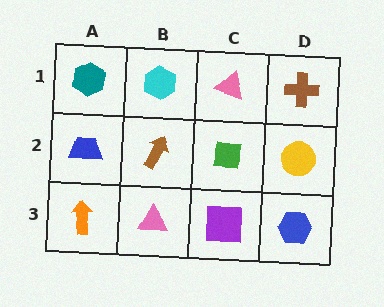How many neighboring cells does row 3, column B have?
3.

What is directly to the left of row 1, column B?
A teal hexagon.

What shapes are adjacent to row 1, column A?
A blue trapezoid (row 2, column A), a cyan hexagon (row 1, column B).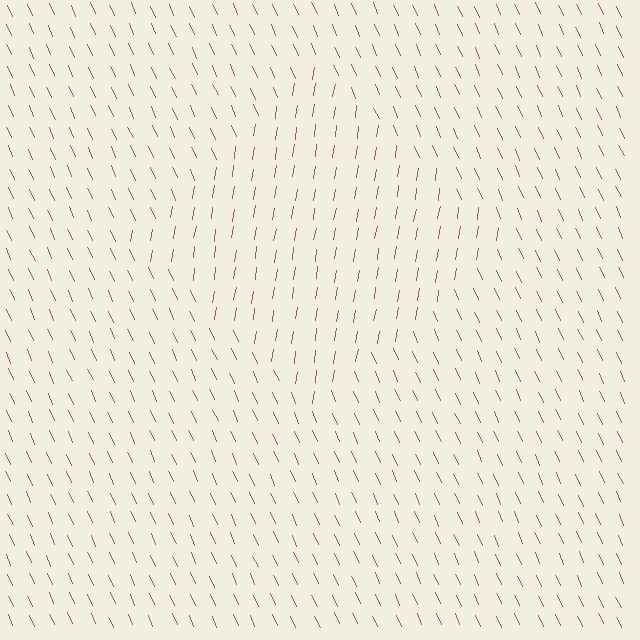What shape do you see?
I see a diamond.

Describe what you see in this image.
The image is filled with small brown line segments. A diamond region in the image has lines oriented differently from the surrounding lines, creating a visible texture boundary.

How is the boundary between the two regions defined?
The boundary is defined purely by a change in line orientation (approximately 32 degrees difference). All lines are the same color and thickness.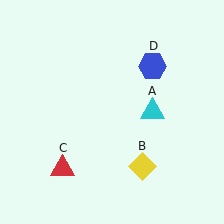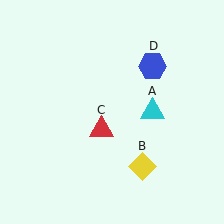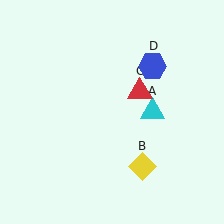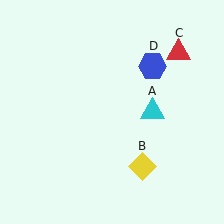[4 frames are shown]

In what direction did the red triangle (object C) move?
The red triangle (object C) moved up and to the right.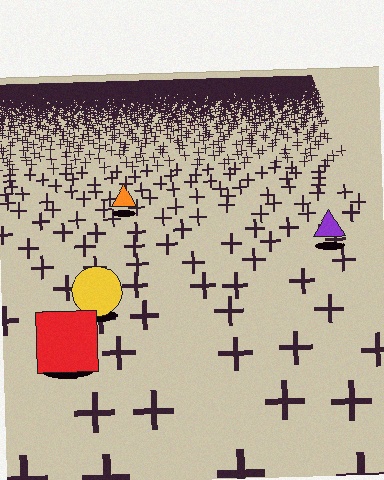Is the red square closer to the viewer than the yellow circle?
Yes. The red square is closer — you can tell from the texture gradient: the ground texture is coarser near it.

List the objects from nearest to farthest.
From nearest to farthest: the red square, the yellow circle, the purple triangle, the orange triangle.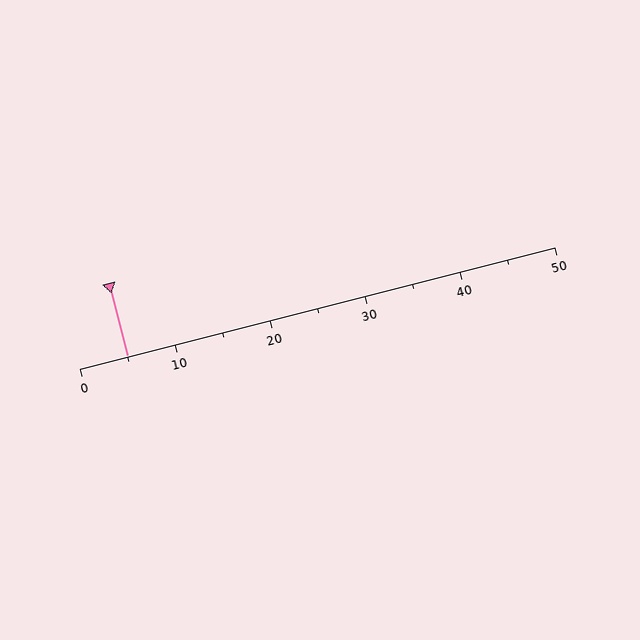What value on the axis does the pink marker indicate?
The marker indicates approximately 5.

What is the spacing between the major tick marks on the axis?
The major ticks are spaced 10 apart.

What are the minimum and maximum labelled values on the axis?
The axis runs from 0 to 50.